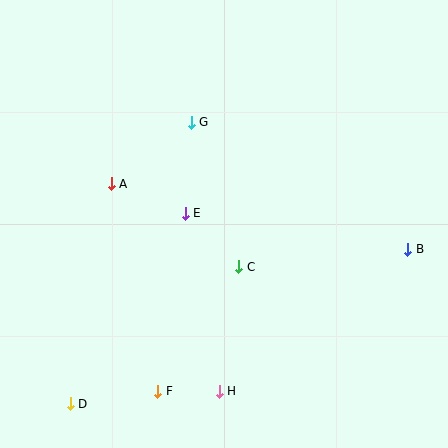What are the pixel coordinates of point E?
Point E is at (185, 213).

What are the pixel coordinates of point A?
Point A is at (111, 184).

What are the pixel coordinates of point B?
Point B is at (408, 249).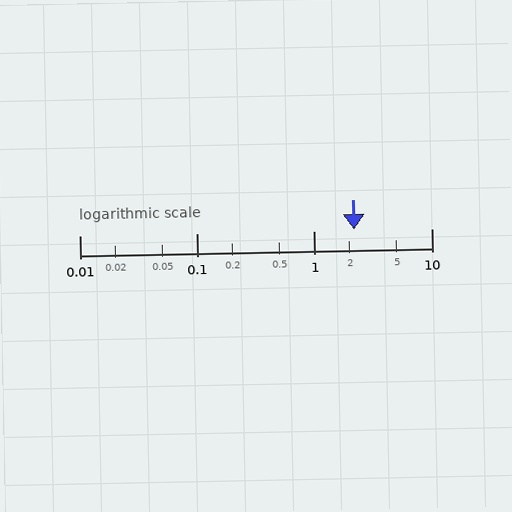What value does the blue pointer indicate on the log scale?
The pointer indicates approximately 2.2.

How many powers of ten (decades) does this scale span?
The scale spans 3 decades, from 0.01 to 10.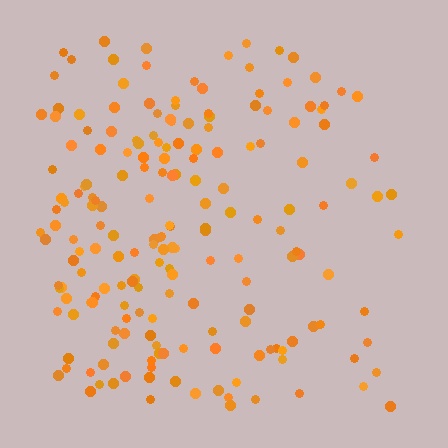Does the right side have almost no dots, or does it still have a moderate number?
Still a moderate number, just noticeably fewer than the left.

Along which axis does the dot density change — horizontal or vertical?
Horizontal.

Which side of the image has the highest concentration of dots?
The left.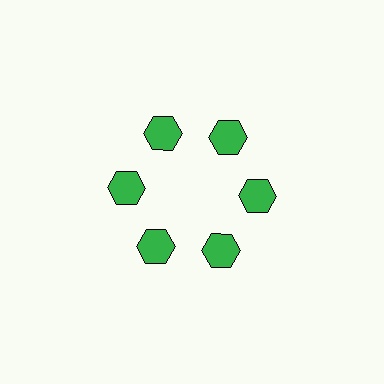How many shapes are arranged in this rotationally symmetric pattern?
There are 6 shapes, arranged in 6 groups of 1.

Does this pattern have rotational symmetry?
Yes, this pattern has 6-fold rotational symmetry. It looks the same after rotating 60 degrees around the center.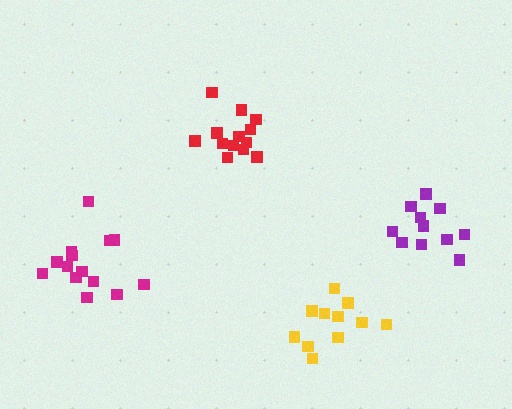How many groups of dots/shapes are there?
There are 4 groups.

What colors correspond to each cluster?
The clusters are colored: magenta, red, yellow, purple.